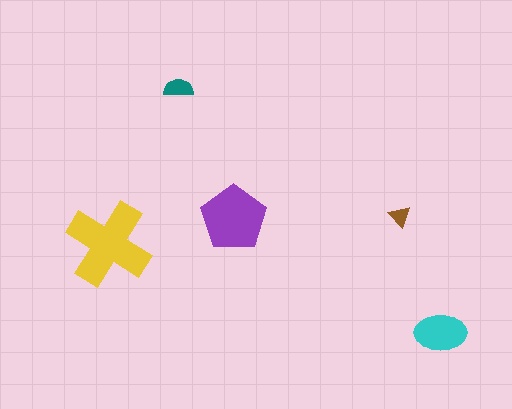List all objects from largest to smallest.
The yellow cross, the purple pentagon, the cyan ellipse, the teal semicircle, the brown triangle.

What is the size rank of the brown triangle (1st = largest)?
5th.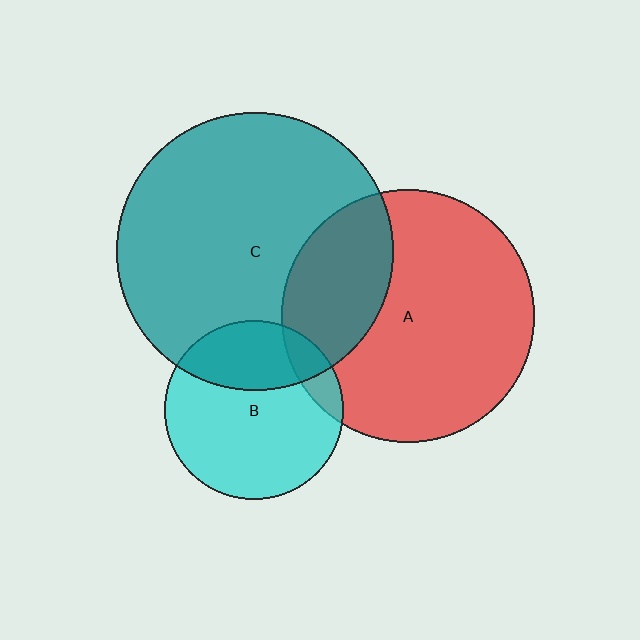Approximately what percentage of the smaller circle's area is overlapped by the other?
Approximately 30%.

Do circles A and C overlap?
Yes.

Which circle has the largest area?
Circle C (teal).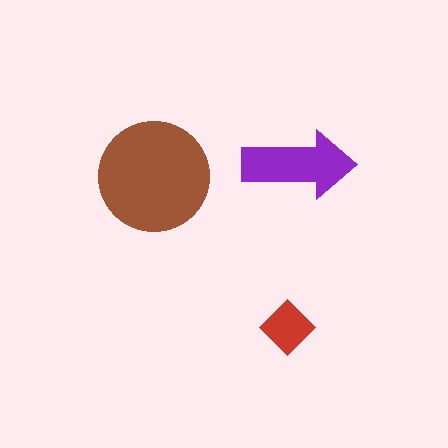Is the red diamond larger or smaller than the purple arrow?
Smaller.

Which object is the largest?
The brown circle.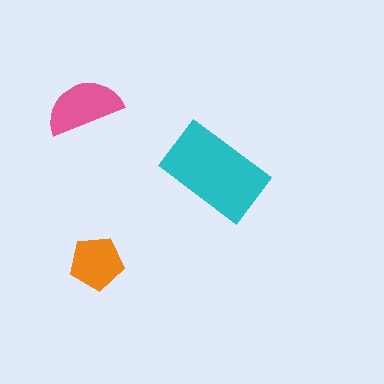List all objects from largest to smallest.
The cyan rectangle, the pink semicircle, the orange pentagon.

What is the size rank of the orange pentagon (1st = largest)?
3rd.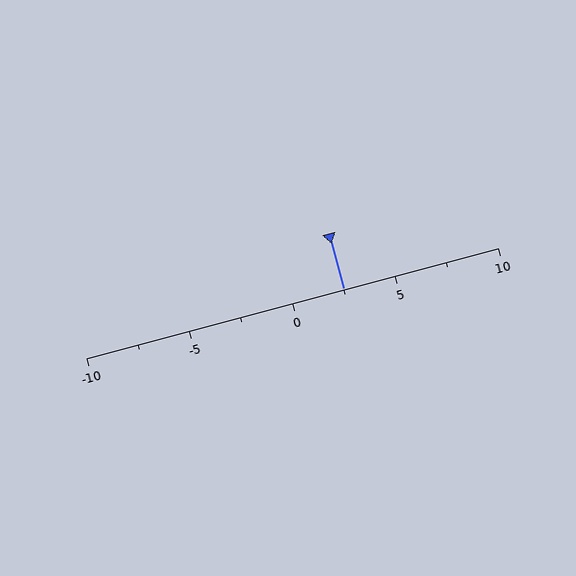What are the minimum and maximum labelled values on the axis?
The axis runs from -10 to 10.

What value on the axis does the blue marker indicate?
The marker indicates approximately 2.5.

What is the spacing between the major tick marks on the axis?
The major ticks are spaced 5 apart.